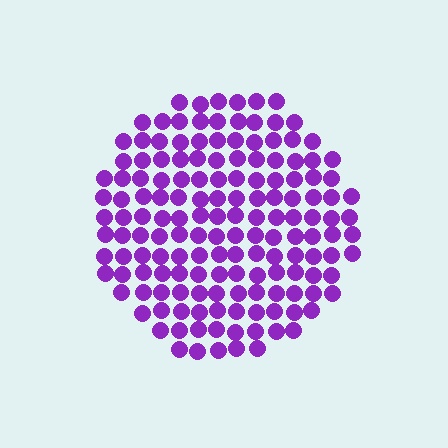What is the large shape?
The large shape is a circle.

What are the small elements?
The small elements are circles.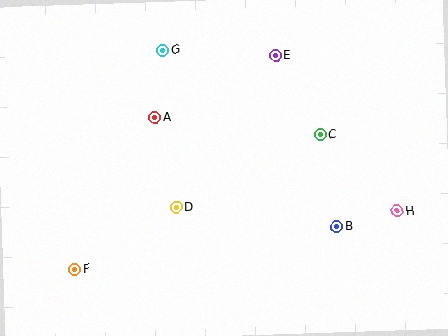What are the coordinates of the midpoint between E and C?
The midpoint between E and C is at (298, 95).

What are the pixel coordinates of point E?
Point E is at (276, 56).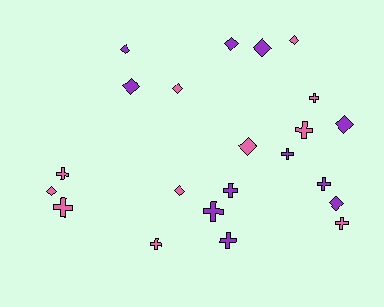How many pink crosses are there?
There are 6 pink crosses.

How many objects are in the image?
There are 22 objects.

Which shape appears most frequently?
Cross, with 11 objects.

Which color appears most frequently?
Purple, with 11 objects.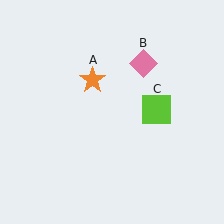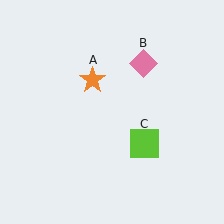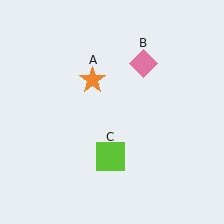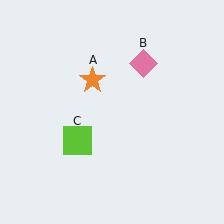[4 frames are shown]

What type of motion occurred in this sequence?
The lime square (object C) rotated clockwise around the center of the scene.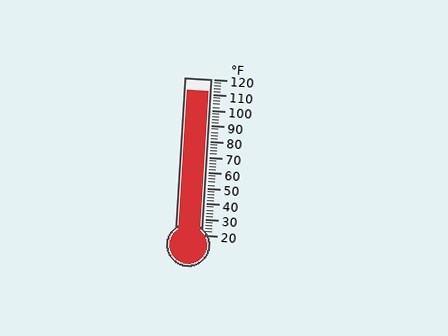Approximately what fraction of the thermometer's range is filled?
The thermometer is filled to approximately 90% of its range.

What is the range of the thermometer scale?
The thermometer scale ranges from 20°F to 120°F.